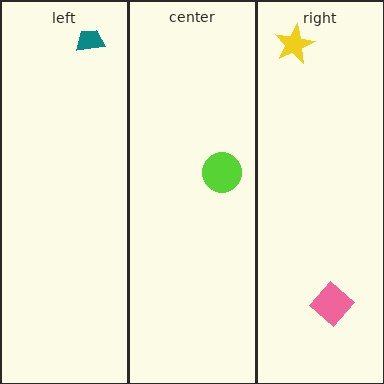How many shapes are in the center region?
1.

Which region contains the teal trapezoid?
The left region.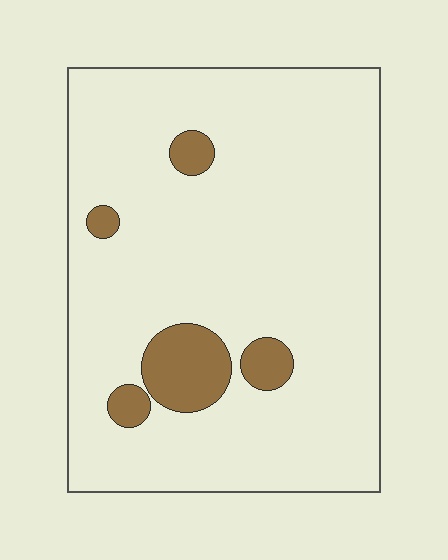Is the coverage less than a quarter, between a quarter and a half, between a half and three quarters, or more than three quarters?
Less than a quarter.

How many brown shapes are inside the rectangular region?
5.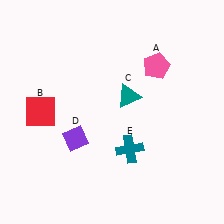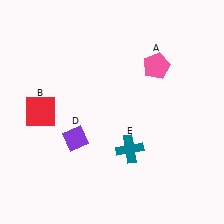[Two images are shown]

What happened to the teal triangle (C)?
The teal triangle (C) was removed in Image 2. It was in the top-right area of Image 1.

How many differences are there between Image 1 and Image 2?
There is 1 difference between the two images.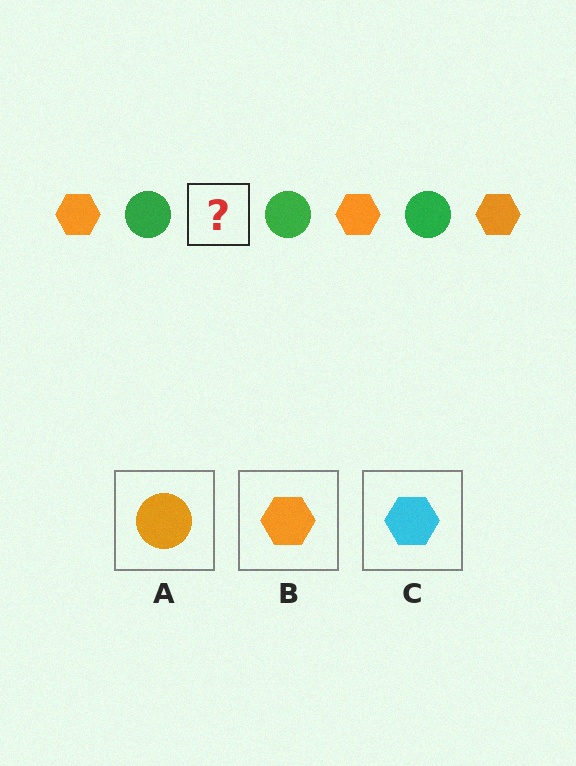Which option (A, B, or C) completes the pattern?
B.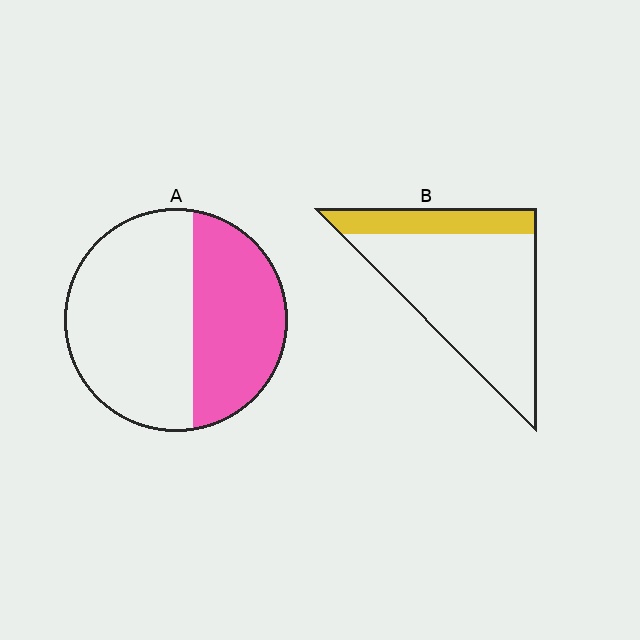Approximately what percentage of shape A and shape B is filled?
A is approximately 40% and B is approximately 20%.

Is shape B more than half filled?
No.